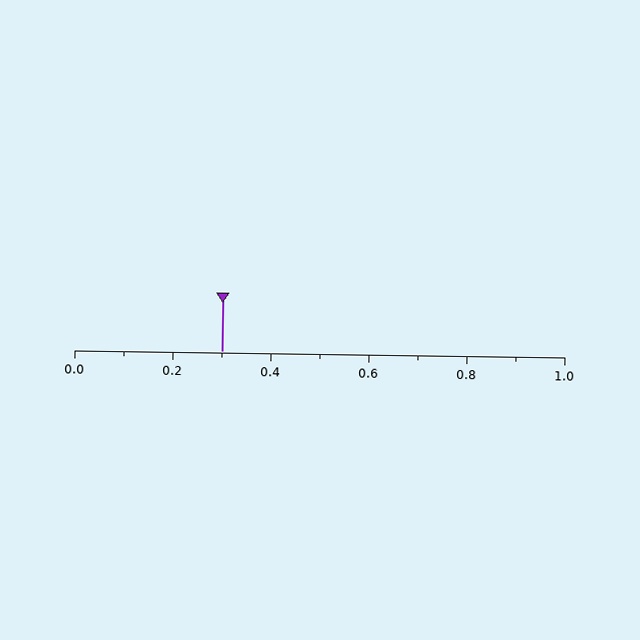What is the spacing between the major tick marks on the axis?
The major ticks are spaced 0.2 apart.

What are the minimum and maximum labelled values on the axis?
The axis runs from 0.0 to 1.0.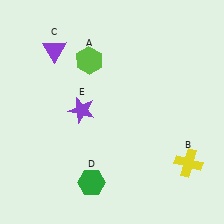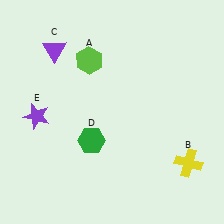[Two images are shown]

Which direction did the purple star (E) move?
The purple star (E) moved left.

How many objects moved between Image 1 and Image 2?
2 objects moved between the two images.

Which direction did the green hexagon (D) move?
The green hexagon (D) moved up.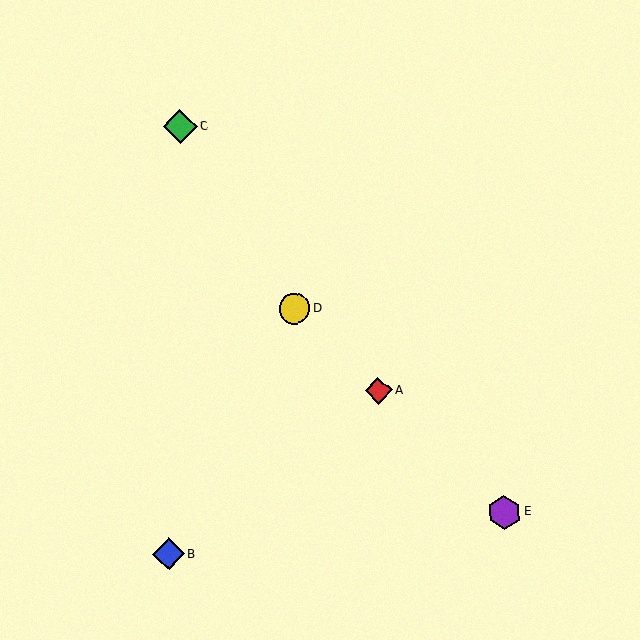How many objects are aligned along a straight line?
3 objects (A, D, E) are aligned along a straight line.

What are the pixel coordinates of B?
Object B is at (169, 554).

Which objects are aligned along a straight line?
Objects A, D, E are aligned along a straight line.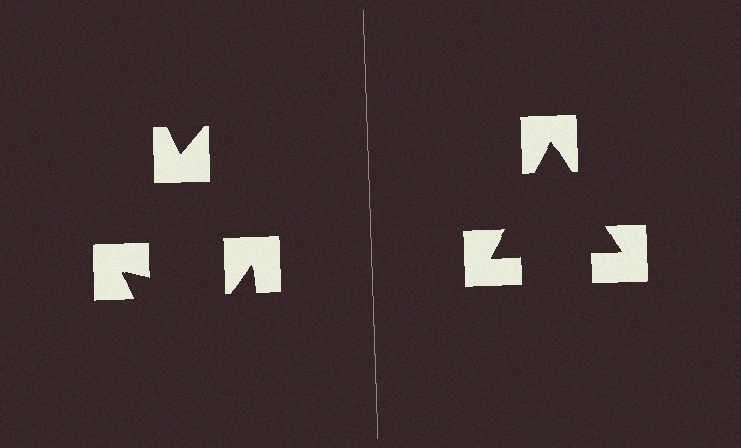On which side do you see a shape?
An illusory triangle appears on the right side. On the left side the wedge cuts are rotated, so no coherent shape forms.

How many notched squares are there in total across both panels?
6 — 3 on each side.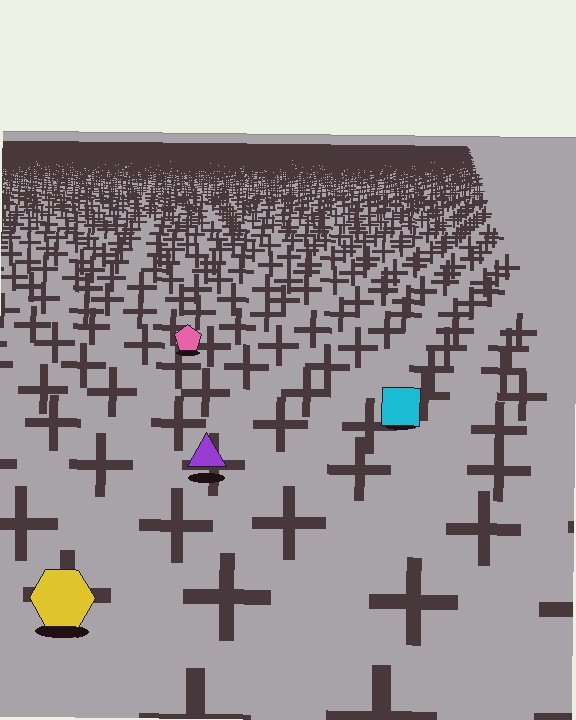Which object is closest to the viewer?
The yellow hexagon is closest. The texture marks near it are larger and more spread out.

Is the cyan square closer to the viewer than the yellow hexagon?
No. The yellow hexagon is closer — you can tell from the texture gradient: the ground texture is coarser near it.